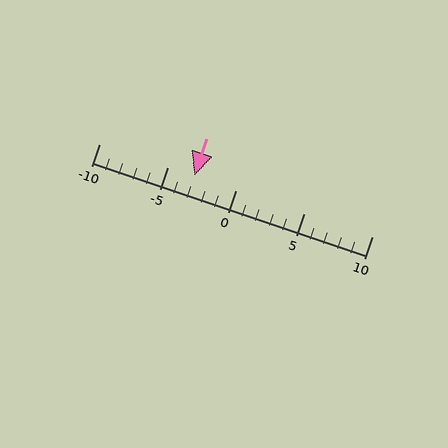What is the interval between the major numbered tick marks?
The major tick marks are spaced 5 units apart.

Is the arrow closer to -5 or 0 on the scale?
The arrow is closer to -5.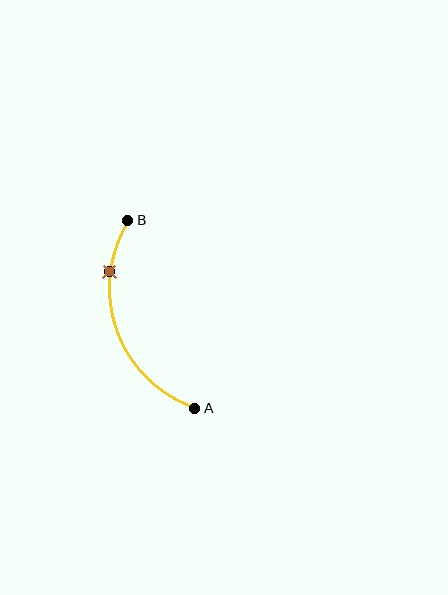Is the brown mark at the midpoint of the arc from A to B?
No. The brown mark lies on the arc but is closer to endpoint B. The arc midpoint would be at the point on the curve equidistant along the arc from both A and B.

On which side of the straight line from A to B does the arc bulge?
The arc bulges to the left of the straight line connecting A and B.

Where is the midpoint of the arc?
The arc midpoint is the point on the curve farthest from the straight line joining A and B. It sits to the left of that line.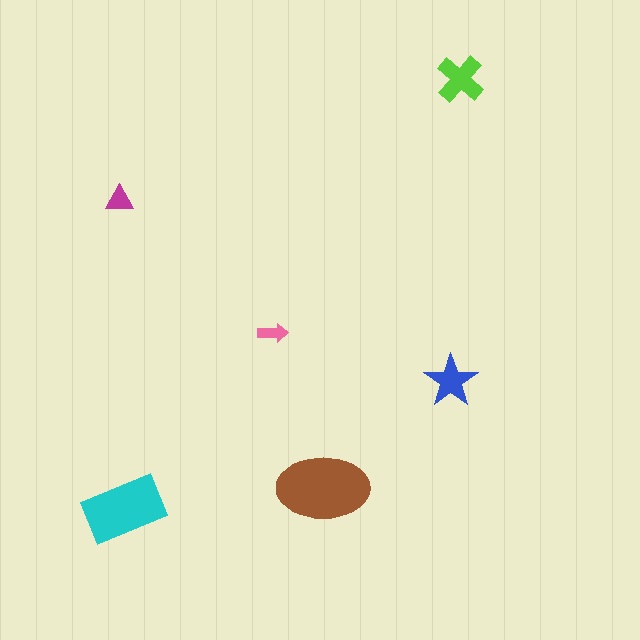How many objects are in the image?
There are 6 objects in the image.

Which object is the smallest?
The pink arrow.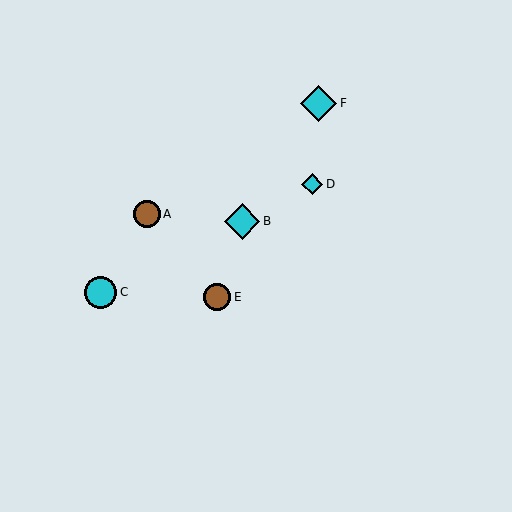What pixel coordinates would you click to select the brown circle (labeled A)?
Click at (147, 214) to select the brown circle A.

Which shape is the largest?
The cyan diamond (labeled F) is the largest.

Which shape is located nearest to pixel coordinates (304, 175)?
The cyan diamond (labeled D) at (312, 184) is nearest to that location.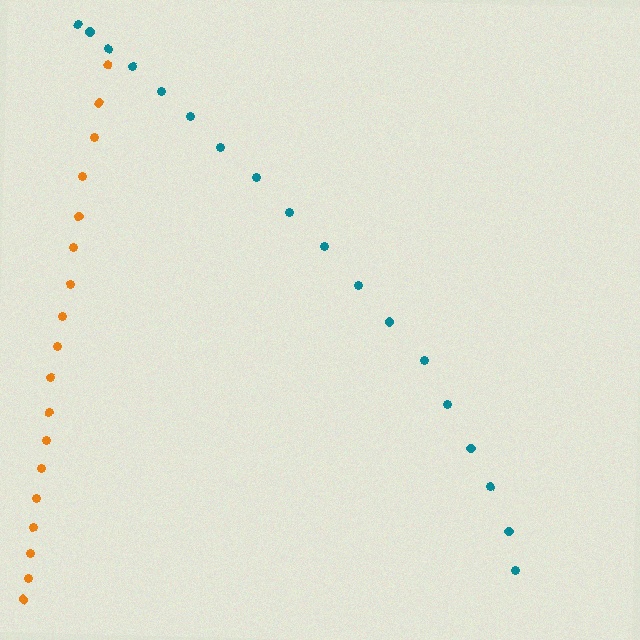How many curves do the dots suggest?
There are 2 distinct paths.